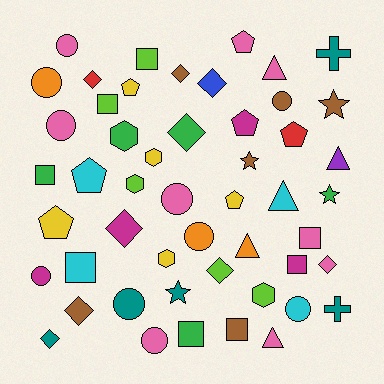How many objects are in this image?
There are 50 objects.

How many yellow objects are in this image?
There are 5 yellow objects.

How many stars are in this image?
There are 4 stars.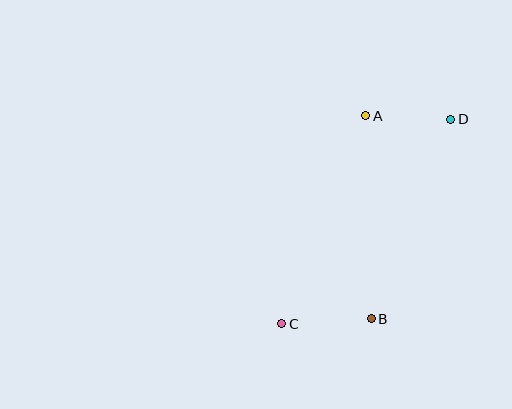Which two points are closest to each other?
Points A and D are closest to each other.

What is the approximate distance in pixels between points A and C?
The distance between A and C is approximately 224 pixels.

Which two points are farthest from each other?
Points C and D are farthest from each other.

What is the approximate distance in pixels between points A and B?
The distance between A and B is approximately 203 pixels.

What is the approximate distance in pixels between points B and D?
The distance between B and D is approximately 215 pixels.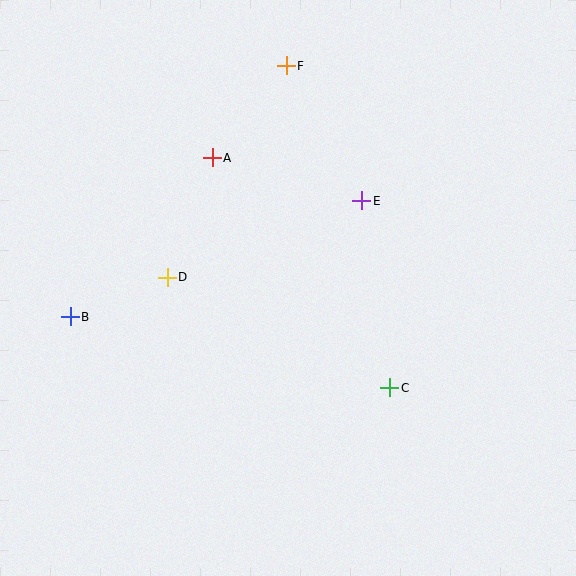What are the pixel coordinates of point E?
Point E is at (362, 201).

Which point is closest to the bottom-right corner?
Point C is closest to the bottom-right corner.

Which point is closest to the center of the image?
Point E at (362, 201) is closest to the center.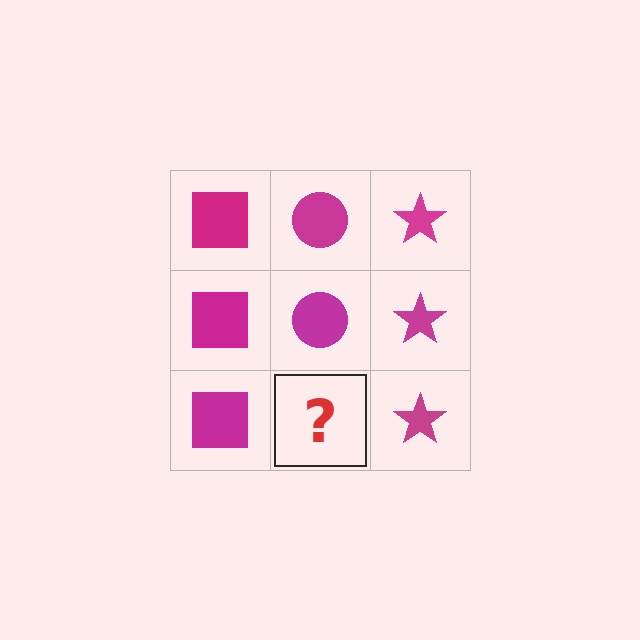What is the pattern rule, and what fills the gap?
The rule is that each column has a consistent shape. The gap should be filled with a magenta circle.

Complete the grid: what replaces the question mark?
The question mark should be replaced with a magenta circle.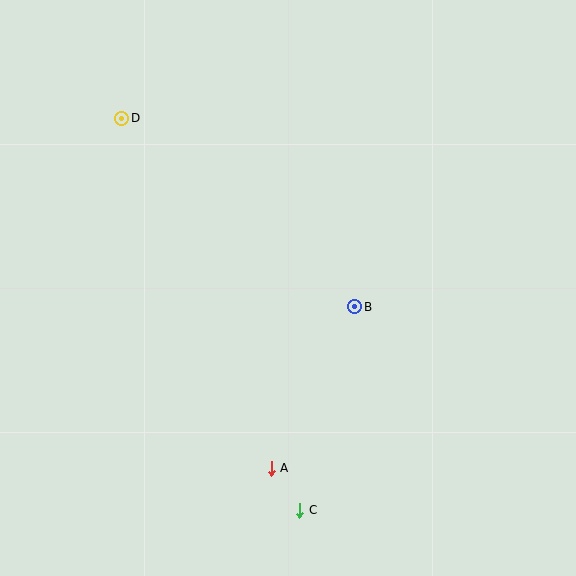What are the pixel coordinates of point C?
Point C is at (300, 510).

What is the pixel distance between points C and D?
The distance between C and D is 431 pixels.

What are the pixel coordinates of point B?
Point B is at (355, 307).